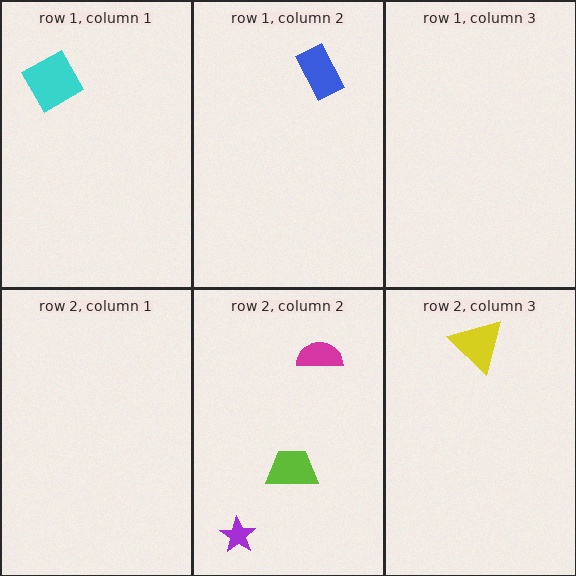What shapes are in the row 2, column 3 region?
The yellow triangle.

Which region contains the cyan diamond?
The row 1, column 1 region.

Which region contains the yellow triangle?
The row 2, column 3 region.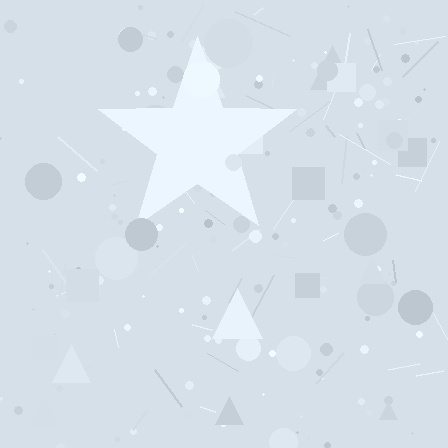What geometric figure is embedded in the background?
A star is embedded in the background.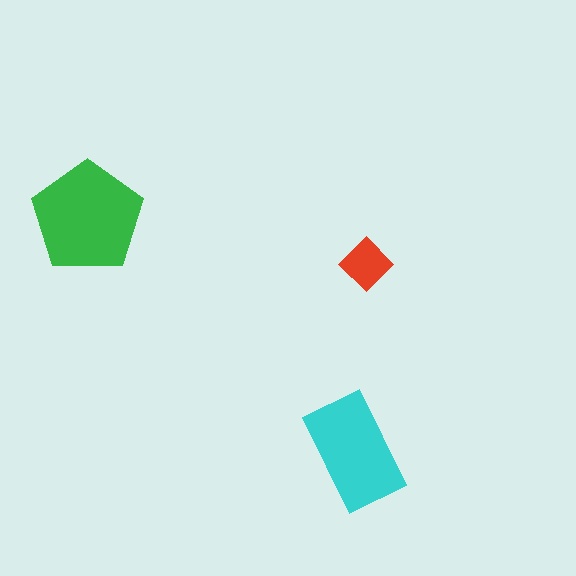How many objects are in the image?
There are 3 objects in the image.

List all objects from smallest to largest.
The red diamond, the cyan rectangle, the green pentagon.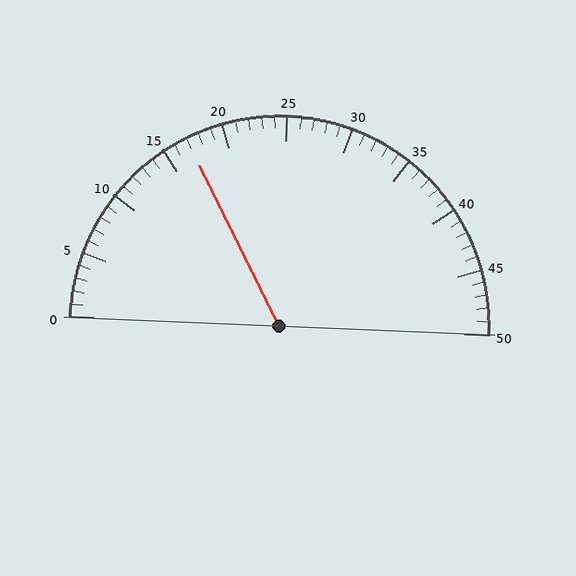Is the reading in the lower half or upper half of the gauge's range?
The reading is in the lower half of the range (0 to 50).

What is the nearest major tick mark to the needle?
The nearest major tick mark is 15.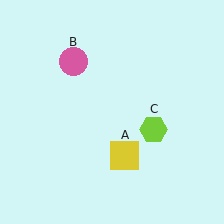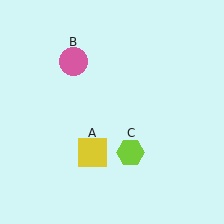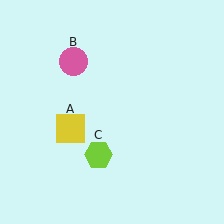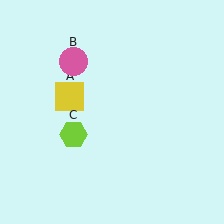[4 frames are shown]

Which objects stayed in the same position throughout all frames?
Pink circle (object B) remained stationary.